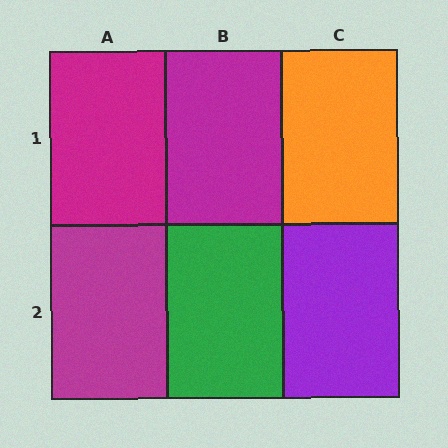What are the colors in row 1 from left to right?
Magenta, magenta, orange.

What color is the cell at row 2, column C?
Purple.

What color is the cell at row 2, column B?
Green.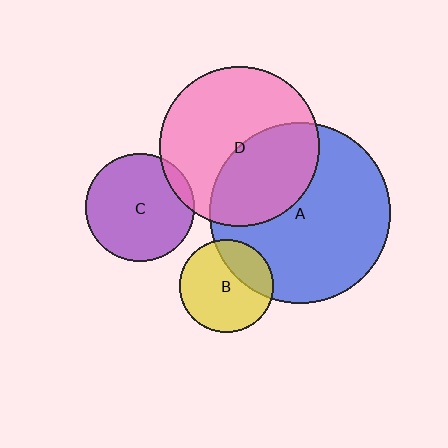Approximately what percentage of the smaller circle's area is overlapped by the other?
Approximately 30%.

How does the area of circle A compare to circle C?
Approximately 2.8 times.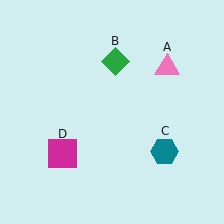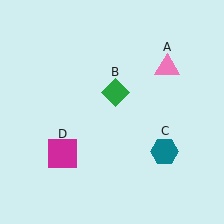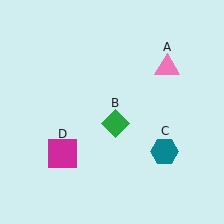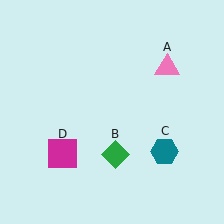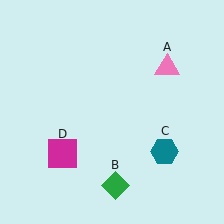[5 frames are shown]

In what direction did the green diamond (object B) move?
The green diamond (object B) moved down.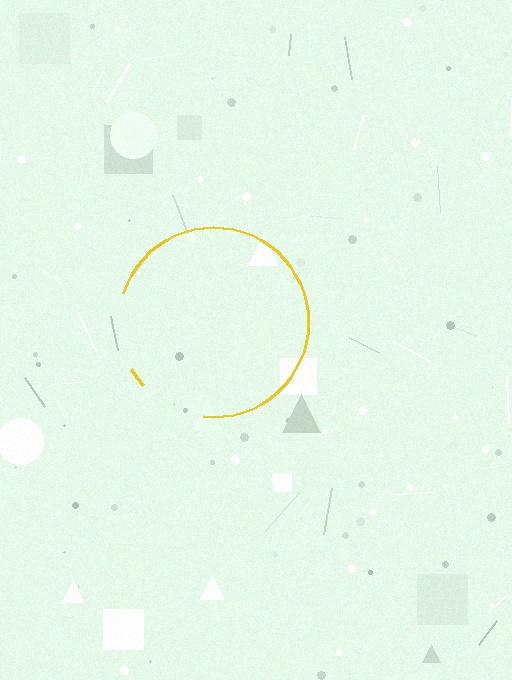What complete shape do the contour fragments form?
The contour fragments form a circle.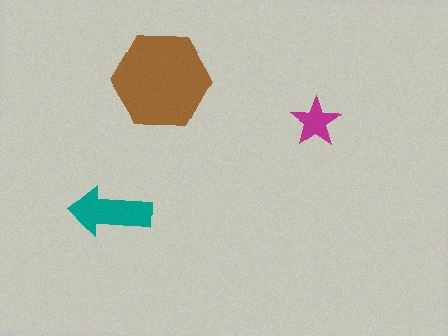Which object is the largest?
The brown hexagon.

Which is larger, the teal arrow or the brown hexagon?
The brown hexagon.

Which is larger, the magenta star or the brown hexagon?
The brown hexagon.